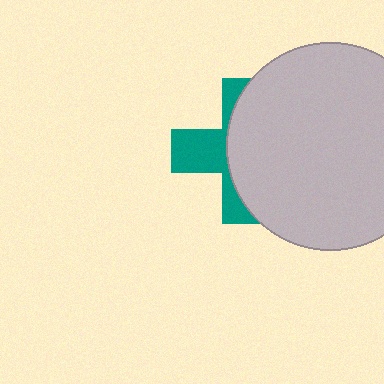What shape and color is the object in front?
The object in front is a light gray circle.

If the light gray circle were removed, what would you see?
You would see the complete teal cross.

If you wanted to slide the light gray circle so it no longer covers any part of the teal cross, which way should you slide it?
Slide it right — that is the most direct way to separate the two shapes.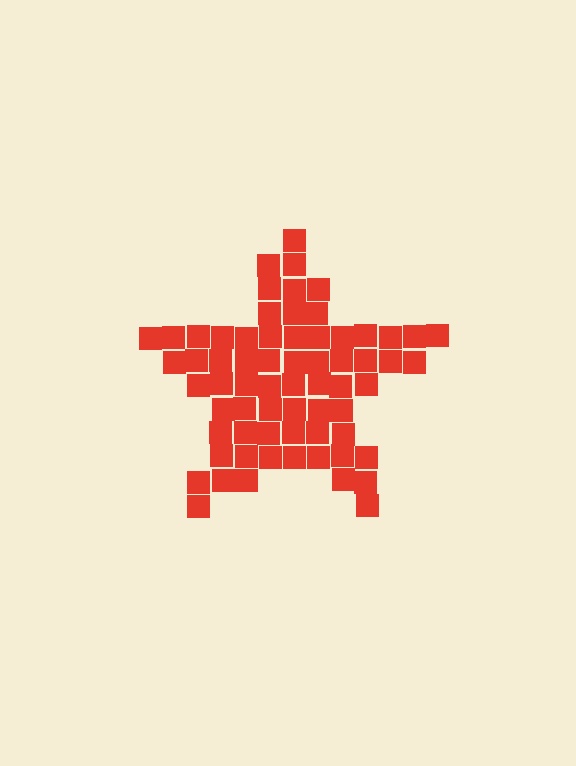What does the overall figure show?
The overall figure shows a star.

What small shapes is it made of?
It is made of small squares.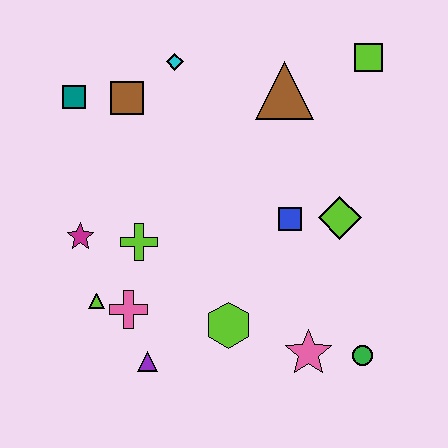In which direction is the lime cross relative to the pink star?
The lime cross is to the left of the pink star.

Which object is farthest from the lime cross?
The lime square is farthest from the lime cross.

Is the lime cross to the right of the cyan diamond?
No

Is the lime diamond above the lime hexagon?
Yes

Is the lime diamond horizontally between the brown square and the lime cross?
No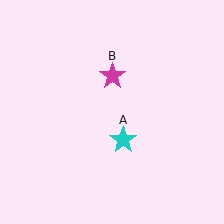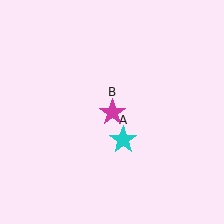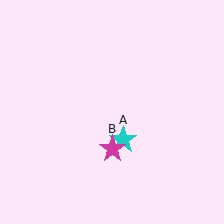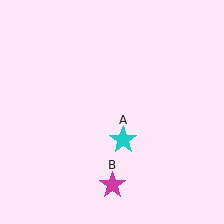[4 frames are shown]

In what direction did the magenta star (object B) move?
The magenta star (object B) moved down.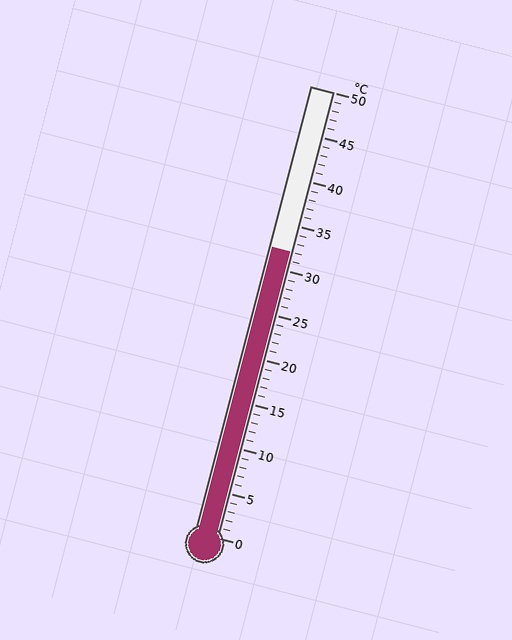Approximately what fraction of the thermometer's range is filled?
The thermometer is filled to approximately 65% of its range.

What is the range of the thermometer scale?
The thermometer scale ranges from 0°C to 50°C.